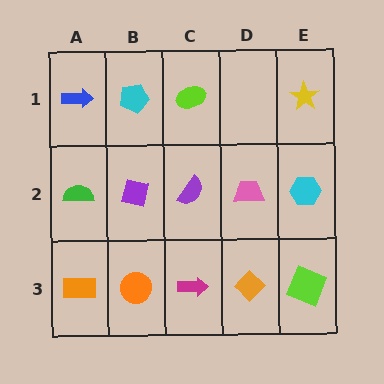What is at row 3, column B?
An orange circle.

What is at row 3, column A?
An orange rectangle.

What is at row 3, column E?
A lime square.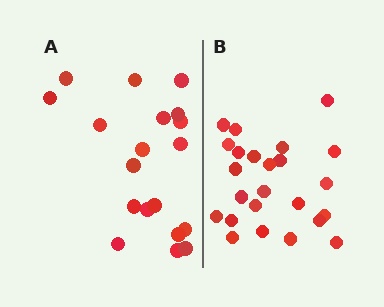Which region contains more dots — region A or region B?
Region B (the right region) has more dots.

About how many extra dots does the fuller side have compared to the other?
Region B has about 5 more dots than region A.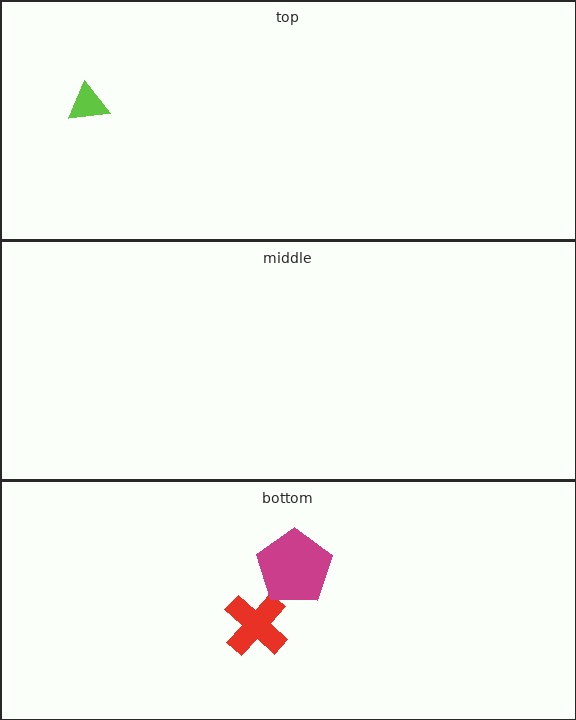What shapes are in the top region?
The lime triangle.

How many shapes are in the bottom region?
2.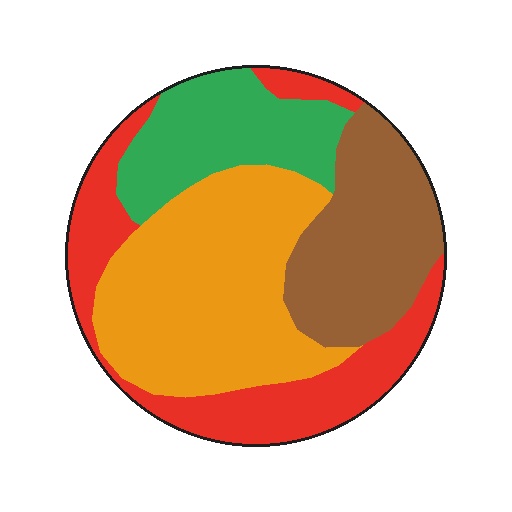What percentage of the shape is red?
Red covers 25% of the shape.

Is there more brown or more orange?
Orange.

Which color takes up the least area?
Green, at roughly 20%.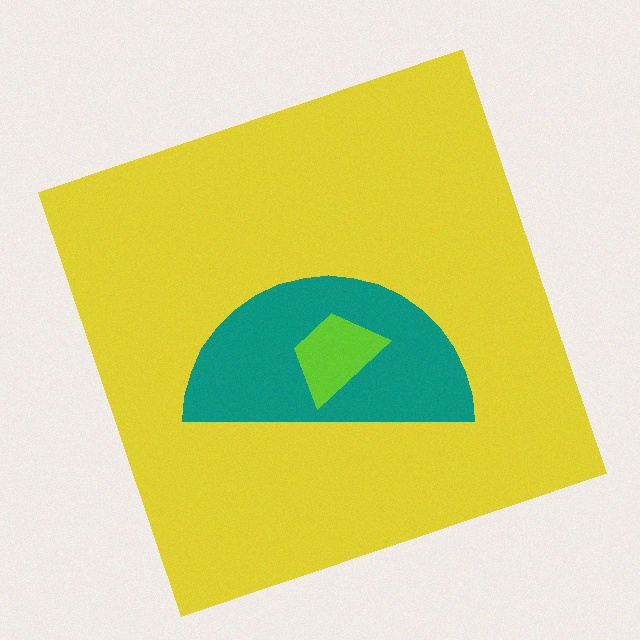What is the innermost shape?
The lime trapezoid.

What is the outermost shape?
The yellow square.